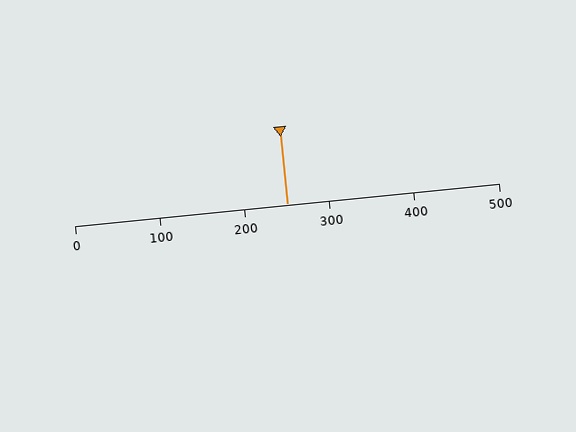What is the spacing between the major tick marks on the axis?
The major ticks are spaced 100 apart.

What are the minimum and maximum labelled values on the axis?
The axis runs from 0 to 500.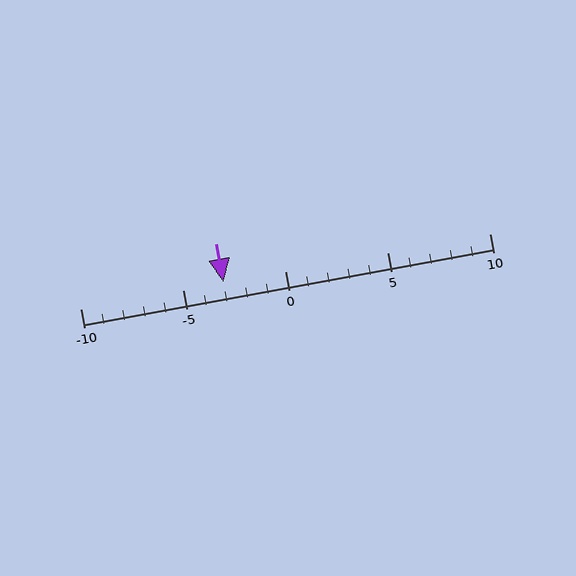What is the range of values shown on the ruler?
The ruler shows values from -10 to 10.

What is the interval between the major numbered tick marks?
The major tick marks are spaced 5 units apart.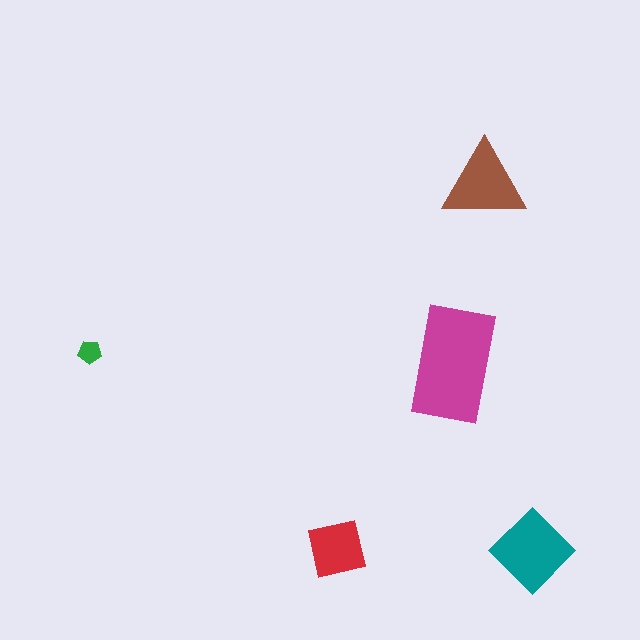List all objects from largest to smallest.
The magenta rectangle, the teal diamond, the brown triangle, the red square, the green pentagon.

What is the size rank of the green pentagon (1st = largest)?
5th.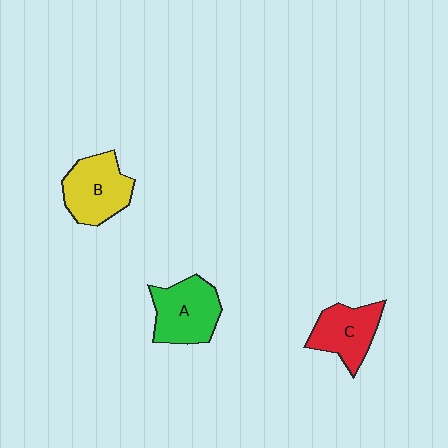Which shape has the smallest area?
Shape C (red).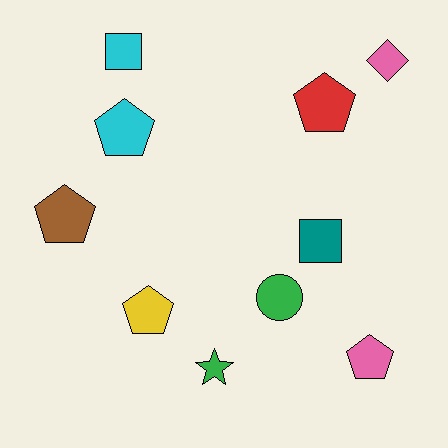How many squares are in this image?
There are 2 squares.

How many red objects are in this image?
There is 1 red object.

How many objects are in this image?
There are 10 objects.